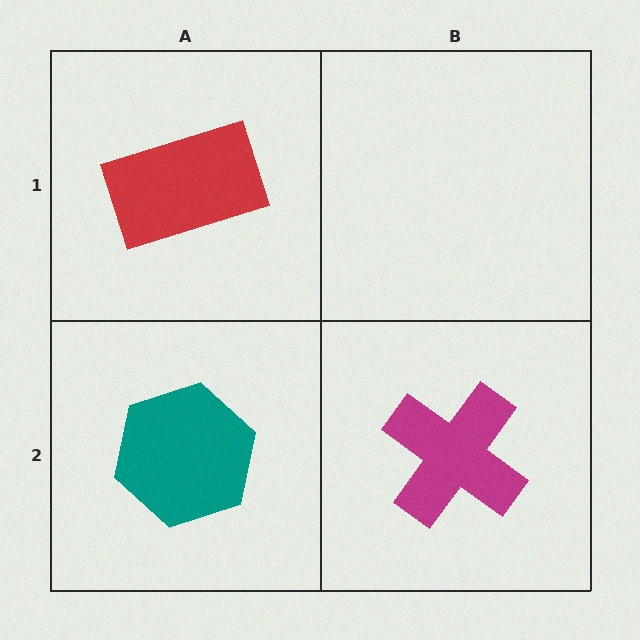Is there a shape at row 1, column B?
No, that cell is empty.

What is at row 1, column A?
A red rectangle.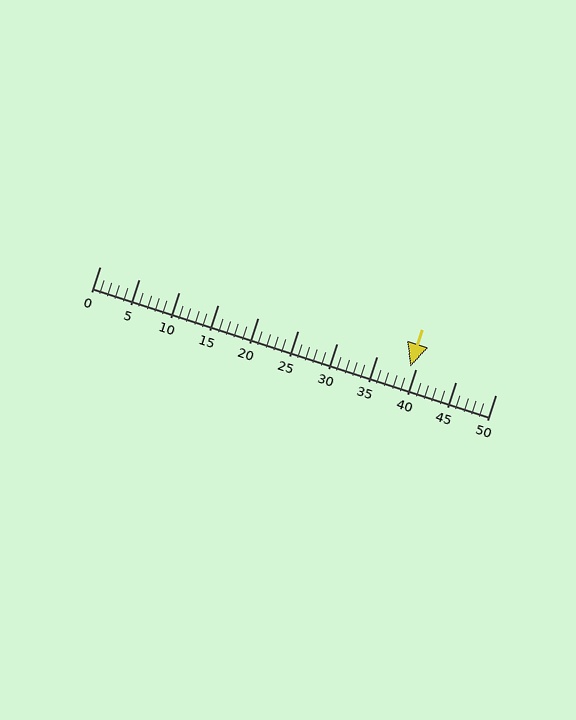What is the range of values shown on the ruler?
The ruler shows values from 0 to 50.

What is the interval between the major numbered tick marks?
The major tick marks are spaced 5 units apart.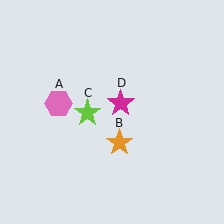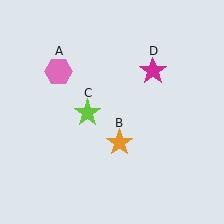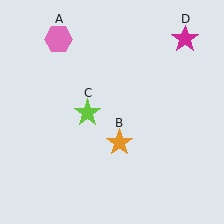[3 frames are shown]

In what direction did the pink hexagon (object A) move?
The pink hexagon (object A) moved up.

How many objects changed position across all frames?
2 objects changed position: pink hexagon (object A), magenta star (object D).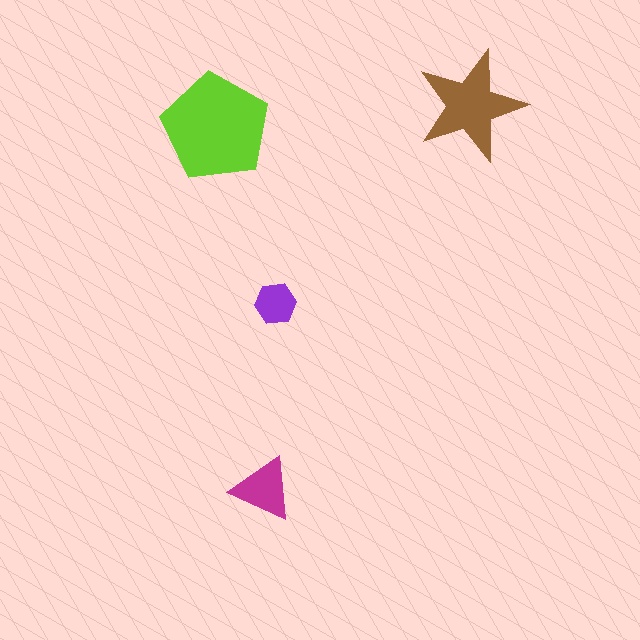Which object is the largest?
The lime pentagon.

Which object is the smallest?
The purple hexagon.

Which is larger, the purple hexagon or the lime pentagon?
The lime pentagon.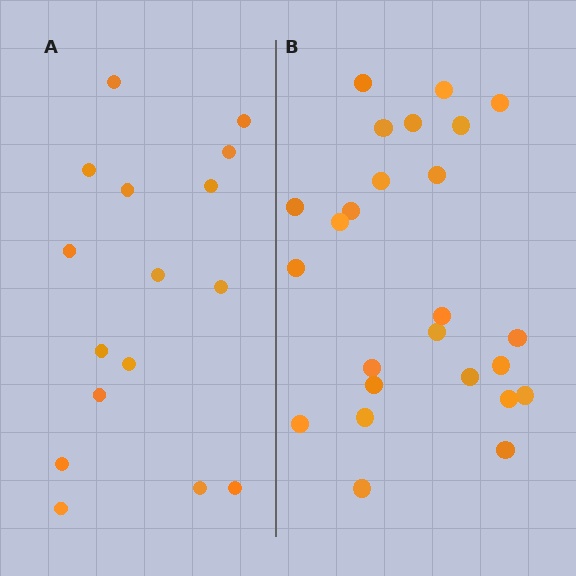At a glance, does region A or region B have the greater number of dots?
Region B (the right region) has more dots.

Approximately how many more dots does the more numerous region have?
Region B has roughly 8 or so more dots than region A.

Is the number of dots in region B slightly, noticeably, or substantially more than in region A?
Region B has substantially more. The ratio is roughly 1.6 to 1.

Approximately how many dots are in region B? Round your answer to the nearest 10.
About 20 dots. (The exact count is 25, which rounds to 20.)